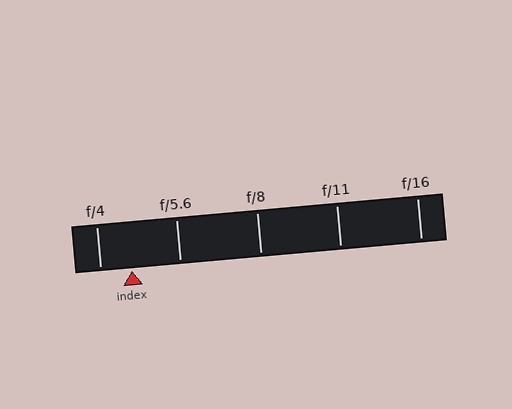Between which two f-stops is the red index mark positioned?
The index mark is between f/4 and f/5.6.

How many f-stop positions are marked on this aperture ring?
There are 5 f-stop positions marked.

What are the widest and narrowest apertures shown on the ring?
The widest aperture shown is f/4 and the narrowest is f/16.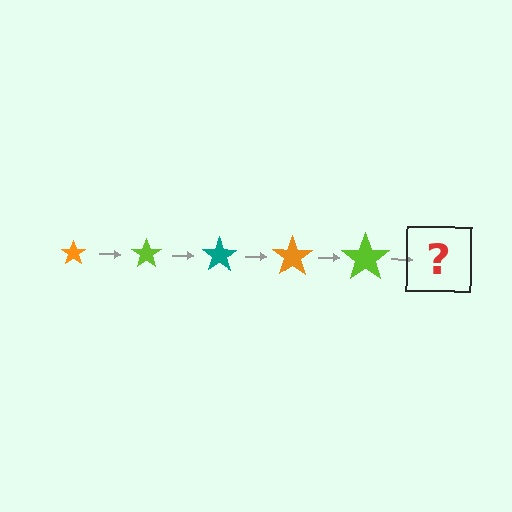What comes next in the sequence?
The next element should be a teal star, larger than the previous one.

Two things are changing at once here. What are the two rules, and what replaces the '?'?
The two rules are that the star grows larger each step and the color cycles through orange, lime, and teal. The '?' should be a teal star, larger than the previous one.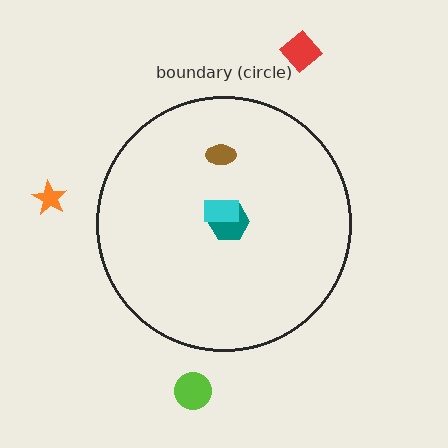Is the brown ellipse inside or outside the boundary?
Inside.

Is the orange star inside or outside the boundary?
Outside.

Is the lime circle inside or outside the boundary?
Outside.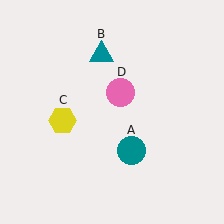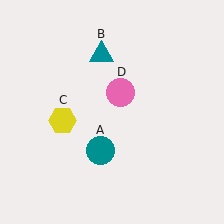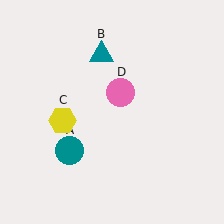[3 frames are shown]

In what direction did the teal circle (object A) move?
The teal circle (object A) moved left.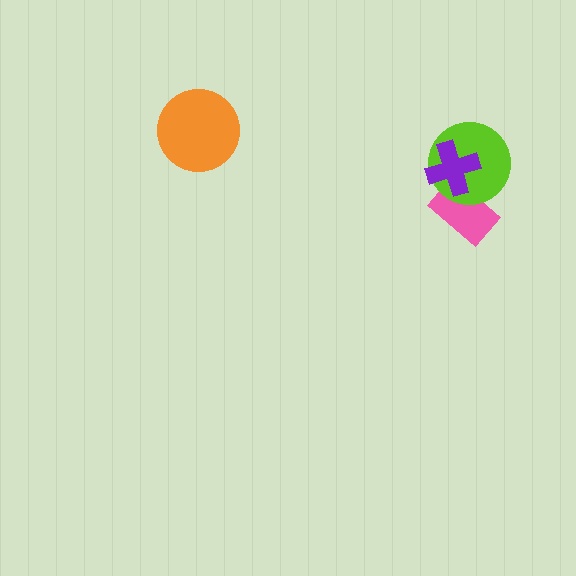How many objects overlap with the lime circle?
2 objects overlap with the lime circle.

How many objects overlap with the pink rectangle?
2 objects overlap with the pink rectangle.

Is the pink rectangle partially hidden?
Yes, it is partially covered by another shape.